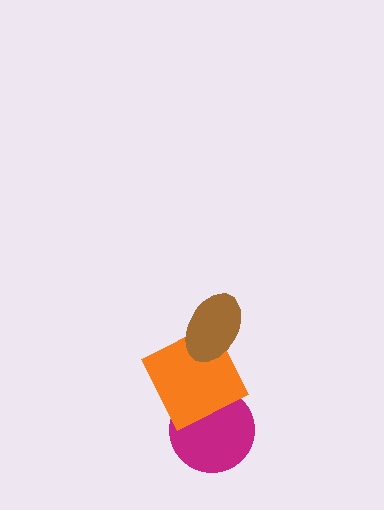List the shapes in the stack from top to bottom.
From top to bottom: the brown ellipse, the orange square, the magenta circle.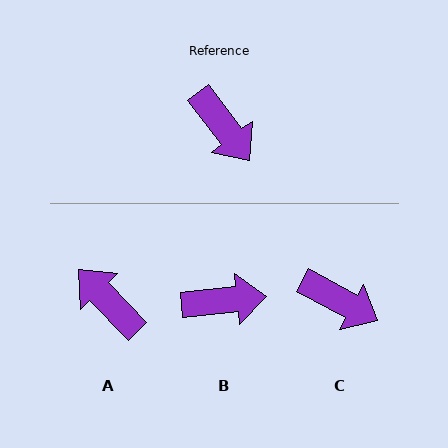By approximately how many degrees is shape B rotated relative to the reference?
Approximately 59 degrees counter-clockwise.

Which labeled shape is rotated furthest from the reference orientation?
A, about 173 degrees away.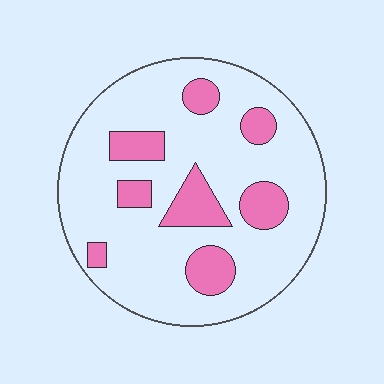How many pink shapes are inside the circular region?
8.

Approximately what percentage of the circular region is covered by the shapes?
Approximately 20%.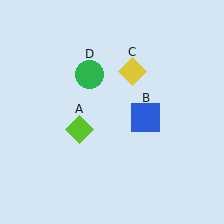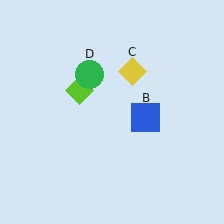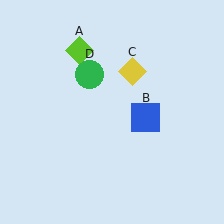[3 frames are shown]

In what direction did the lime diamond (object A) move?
The lime diamond (object A) moved up.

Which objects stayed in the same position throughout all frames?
Blue square (object B) and yellow diamond (object C) and green circle (object D) remained stationary.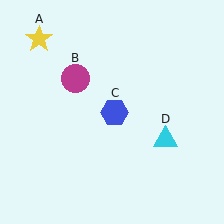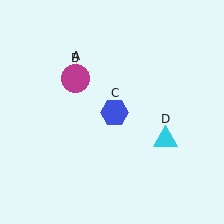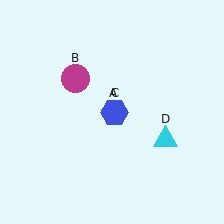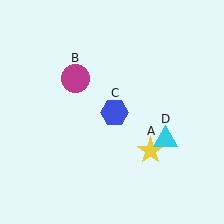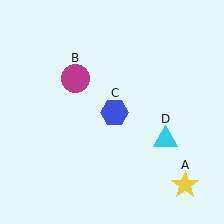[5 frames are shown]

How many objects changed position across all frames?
1 object changed position: yellow star (object A).